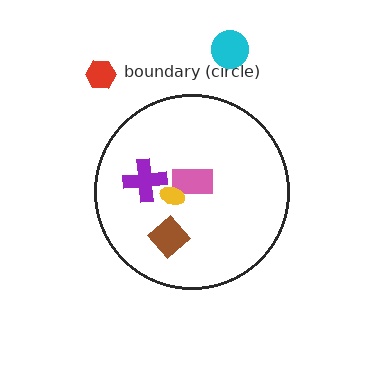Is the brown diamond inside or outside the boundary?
Inside.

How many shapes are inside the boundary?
4 inside, 2 outside.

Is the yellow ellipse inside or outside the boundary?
Inside.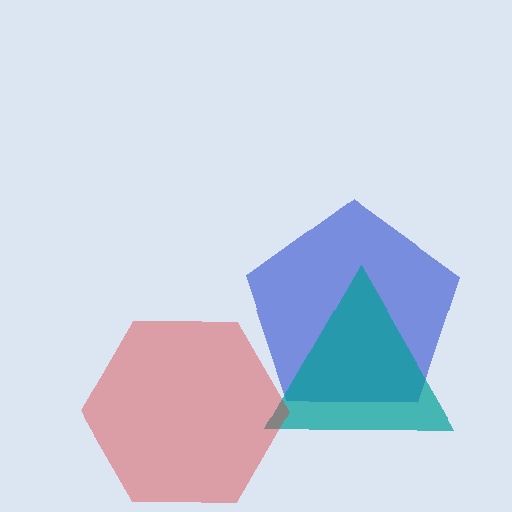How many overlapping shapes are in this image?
There are 3 overlapping shapes in the image.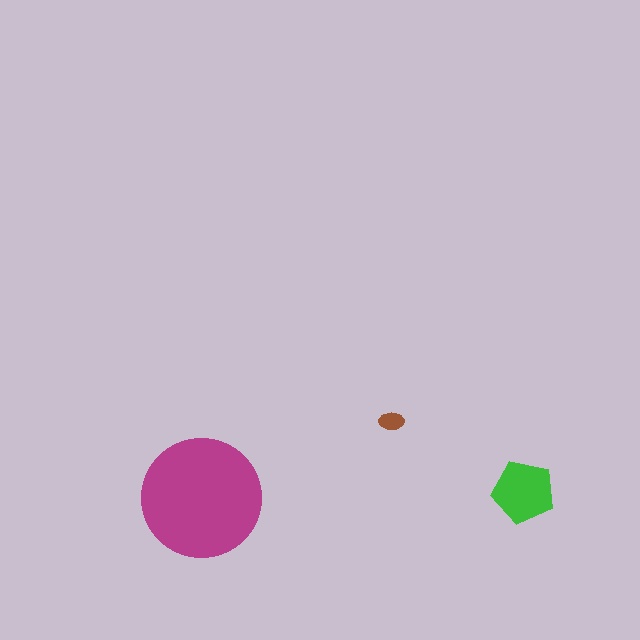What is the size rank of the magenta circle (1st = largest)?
1st.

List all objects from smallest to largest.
The brown ellipse, the green pentagon, the magenta circle.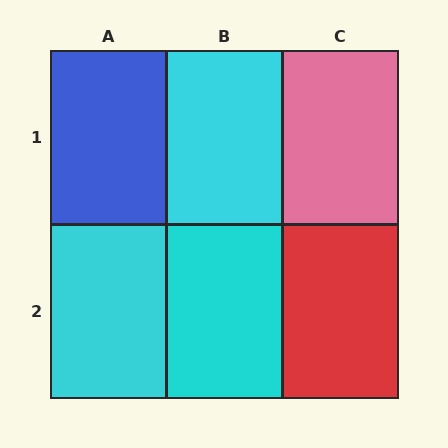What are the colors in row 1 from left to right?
Blue, cyan, pink.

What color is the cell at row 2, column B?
Cyan.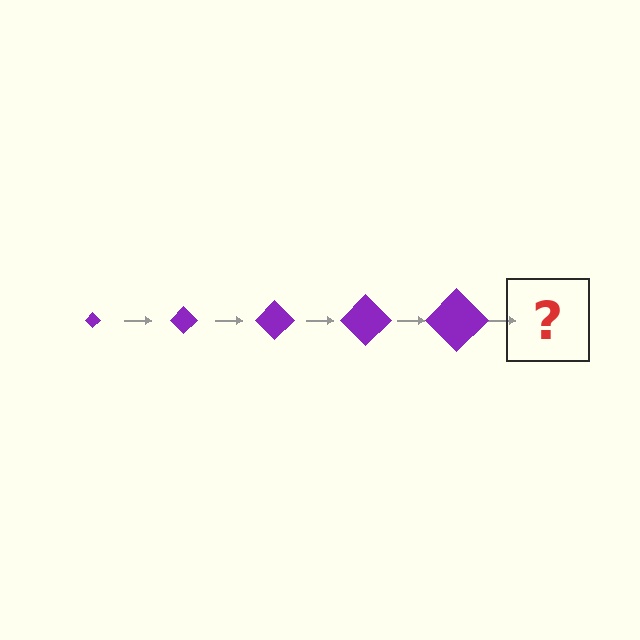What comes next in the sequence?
The next element should be a purple diamond, larger than the previous one.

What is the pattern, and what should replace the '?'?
The pattern is that the diamond gets progressively larger each step. The '?' should be a purple diamond, larger than the previous one.